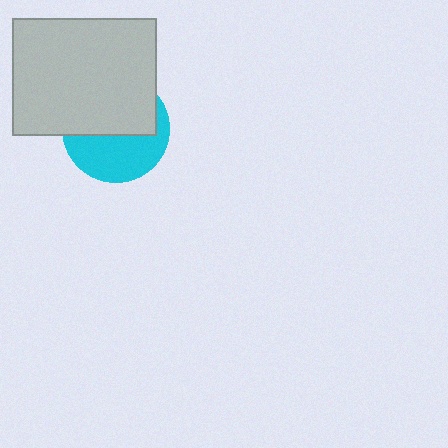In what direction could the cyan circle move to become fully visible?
The cyan circle could move down. That would shift it out from behind the light gray rectangle entirely.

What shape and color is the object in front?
The object in front is a light gray rectangle.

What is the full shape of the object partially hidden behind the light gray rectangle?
The partially hidden object is a cyan circle.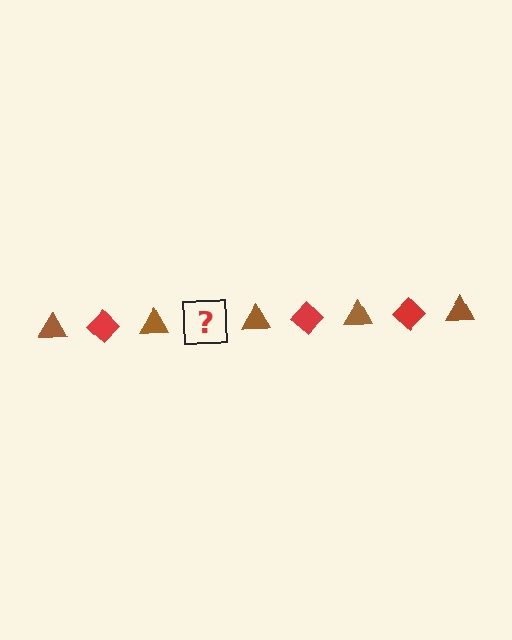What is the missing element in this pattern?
The missing element is a red diamond.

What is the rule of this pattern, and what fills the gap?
The rule is that the pattern alternates between brown triangle and red diamond. The gap should be filled with a red diamond.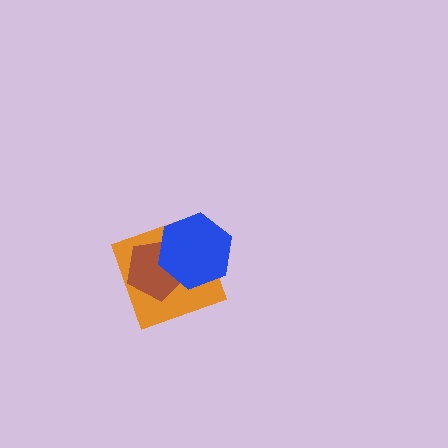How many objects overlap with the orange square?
2 objects overlap with the orange square.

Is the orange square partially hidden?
Yes, it is partially covered by another shape.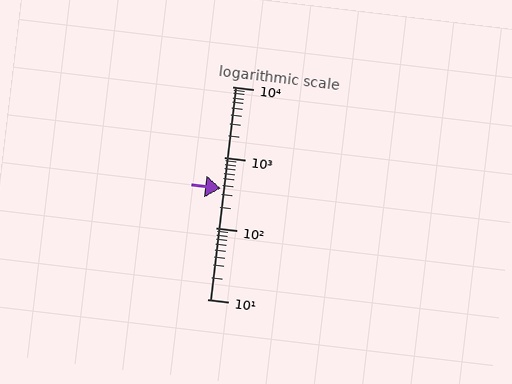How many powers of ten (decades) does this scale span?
The scale spans 3 decades, from 10 to 10000.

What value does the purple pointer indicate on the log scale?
The pointer indicates approximately 360.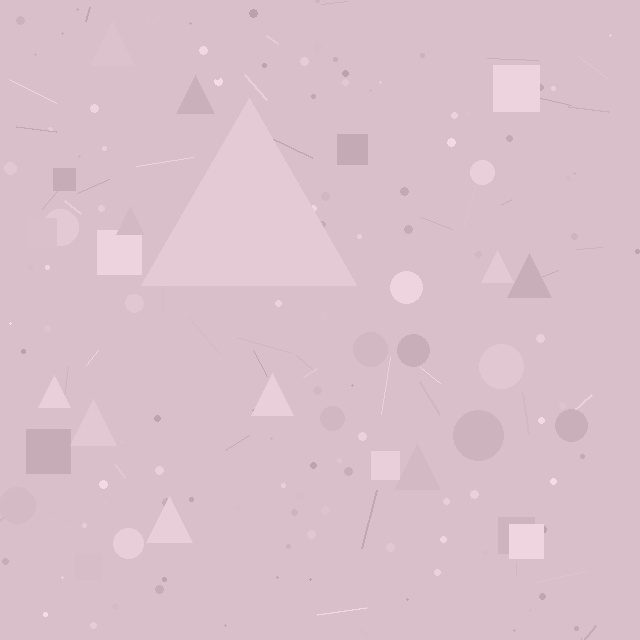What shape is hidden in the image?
A triangle is hidden in the image.